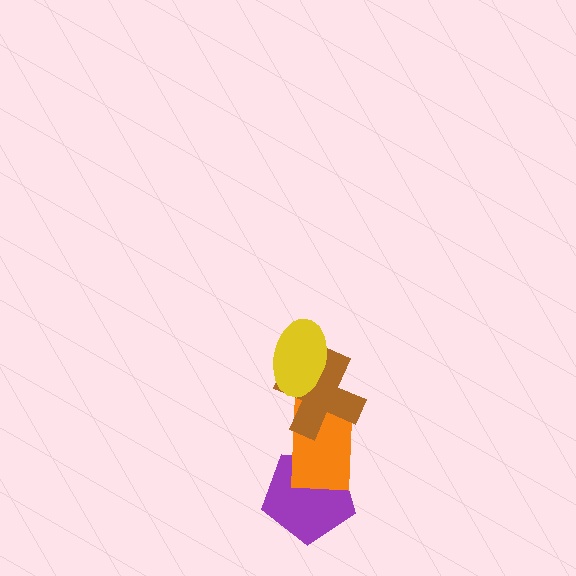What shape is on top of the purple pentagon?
The orange rectangle is on top of the purple pentagon.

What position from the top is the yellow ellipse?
The yellow ellipse is 1st from the top.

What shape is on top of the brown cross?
The yellow ellipse is on top of the brown cross.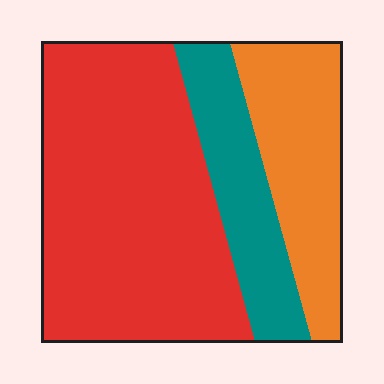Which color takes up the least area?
Teal, at roughly 20%.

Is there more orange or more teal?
Orange.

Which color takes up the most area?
Red, at roughly 55%.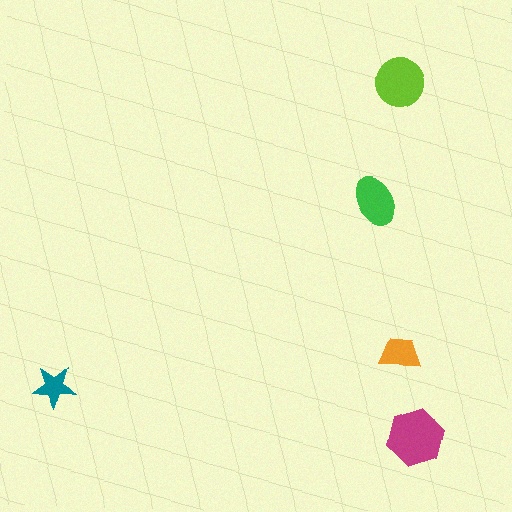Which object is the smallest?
The teal star.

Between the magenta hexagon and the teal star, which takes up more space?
The magenta hexagon.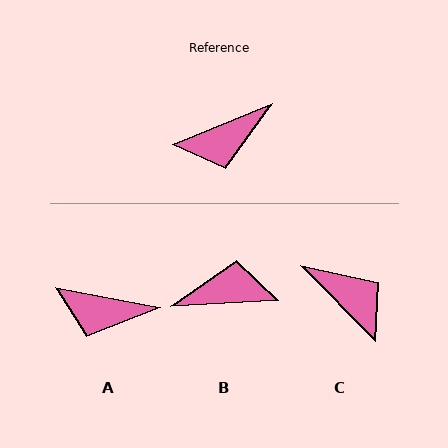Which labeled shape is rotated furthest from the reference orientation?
B, about 161 degrees away.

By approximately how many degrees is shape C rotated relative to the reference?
Approximately 112 degrees counter-clockwise.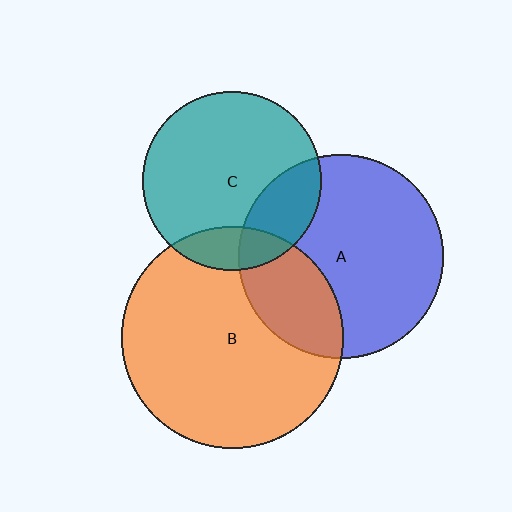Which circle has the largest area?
Circle B (orange).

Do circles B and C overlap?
Yes.